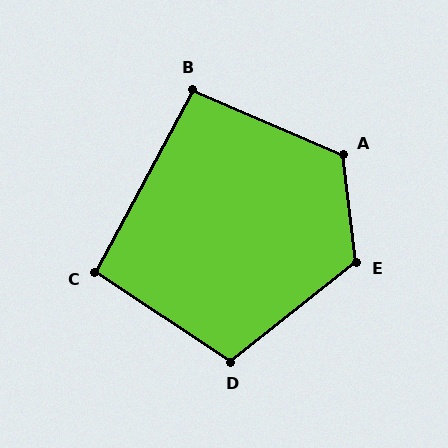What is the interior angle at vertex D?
Approximately 108 degrees (obtuse).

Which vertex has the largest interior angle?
E, at approximately 121 degrees.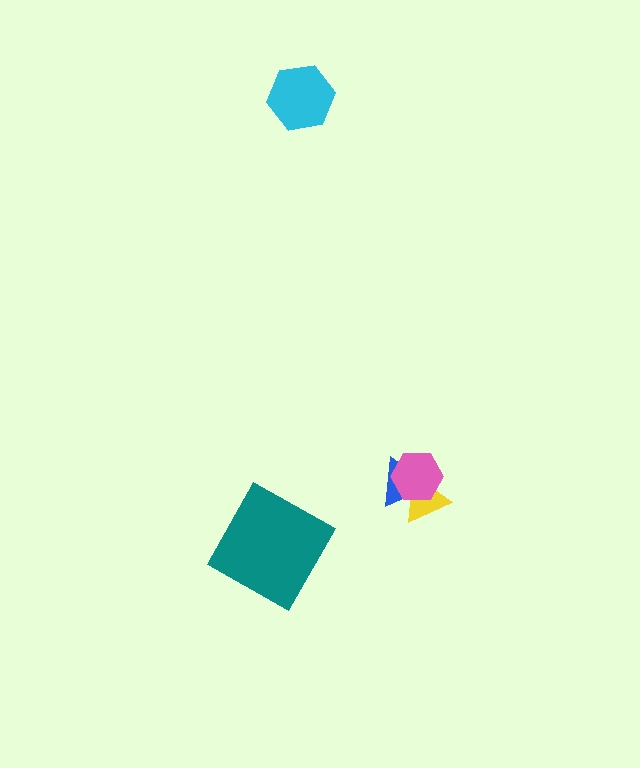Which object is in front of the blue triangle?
The pink hexagon is in front of the blue triangle.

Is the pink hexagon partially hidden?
No, no other shape covers it.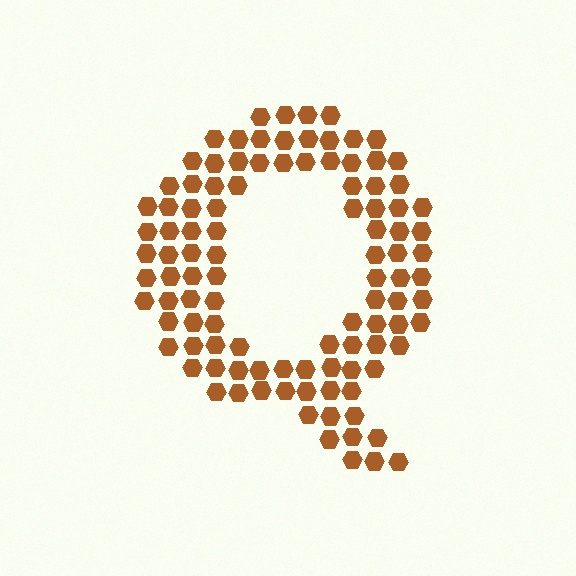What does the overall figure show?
The overall figure shows the letter Q.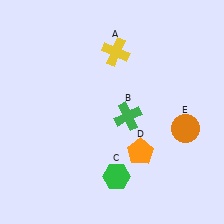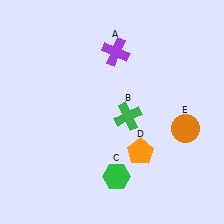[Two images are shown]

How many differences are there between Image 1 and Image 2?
There is 1 difference between the two images.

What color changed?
The cross (A) changed from yellow in Image 1 to purple in Image 2.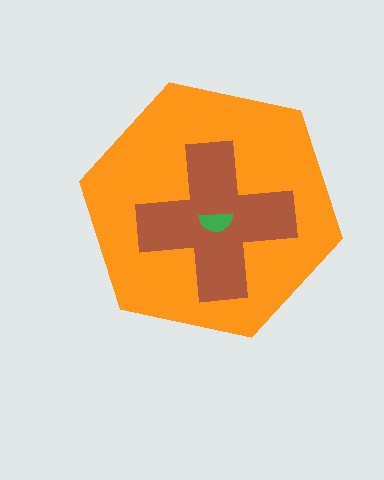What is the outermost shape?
The orange hexagon.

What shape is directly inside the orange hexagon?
The brown cross.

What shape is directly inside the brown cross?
The green semicircle.